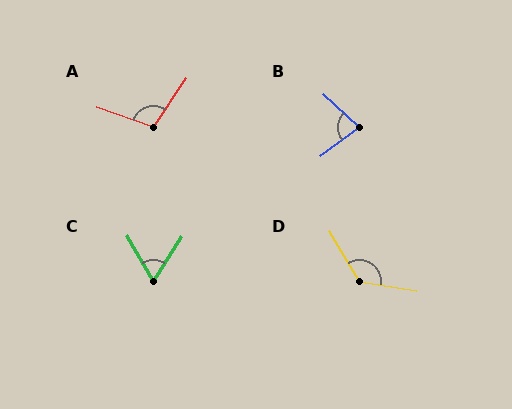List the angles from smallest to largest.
C (62°), B (79°), A (105°), D (129°).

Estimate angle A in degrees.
Approximately 105 degrees.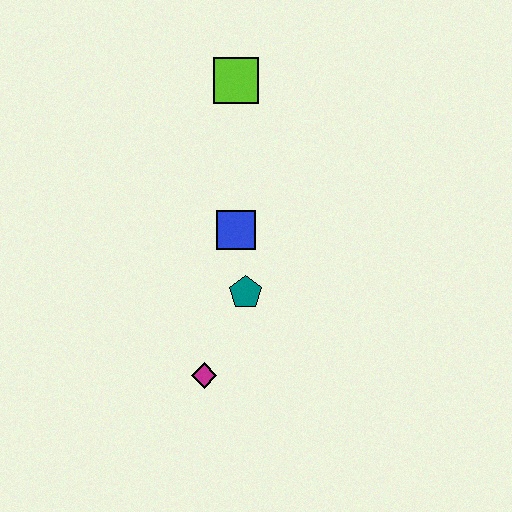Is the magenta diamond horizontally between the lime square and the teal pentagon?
No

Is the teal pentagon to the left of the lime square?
No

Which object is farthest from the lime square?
The magenta diamond is farthest from the lime square.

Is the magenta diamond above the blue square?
No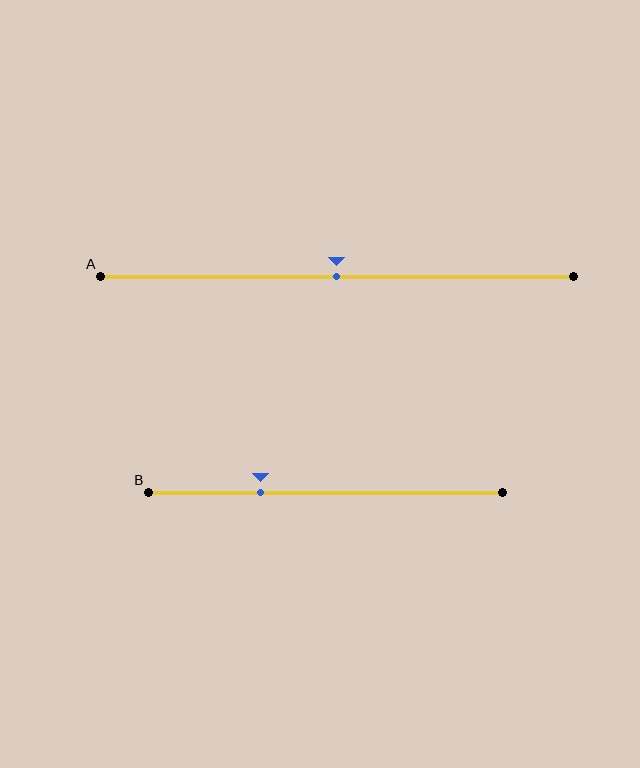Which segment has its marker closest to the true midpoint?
Segment A has its marker closest to the true midpoint.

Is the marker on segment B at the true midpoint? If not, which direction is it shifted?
No, the marker on segment B is shifted to the left by about 18% of the segment length.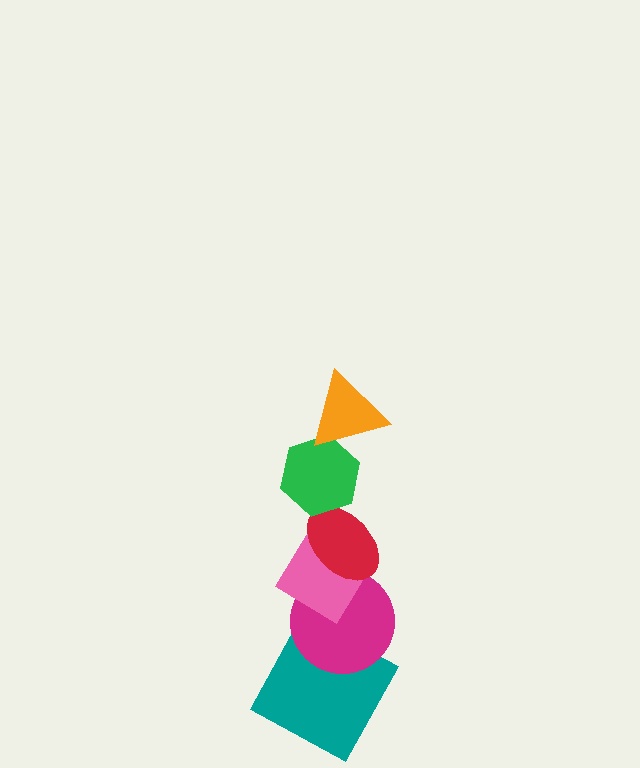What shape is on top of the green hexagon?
The orange triangle is on top of the green hexagon.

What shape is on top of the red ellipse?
The green hexagon is on top of the red ellipse.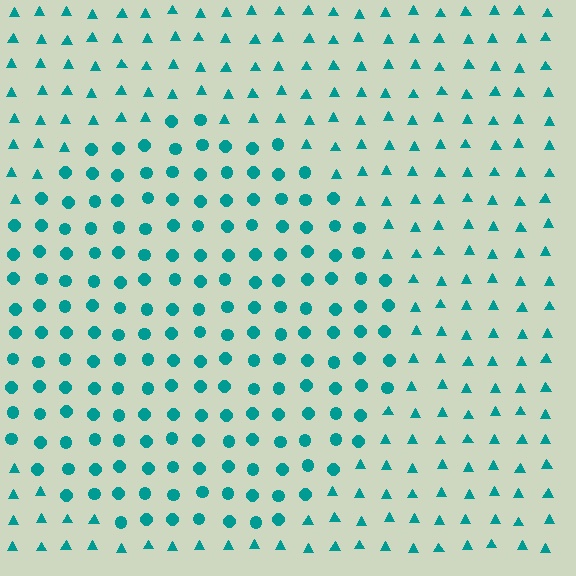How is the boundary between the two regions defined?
The boundary is defined by a change in element shape: circles inside vs. triangles outside. All elements share the same color and spacing.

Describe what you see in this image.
The image is filled with small teal elements arranged in a uniform grid. A circle-shaped region contains circles, while the surrounding area contains triangles. The boundary is defined purely by the change in element shape.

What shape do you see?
I see a circle.